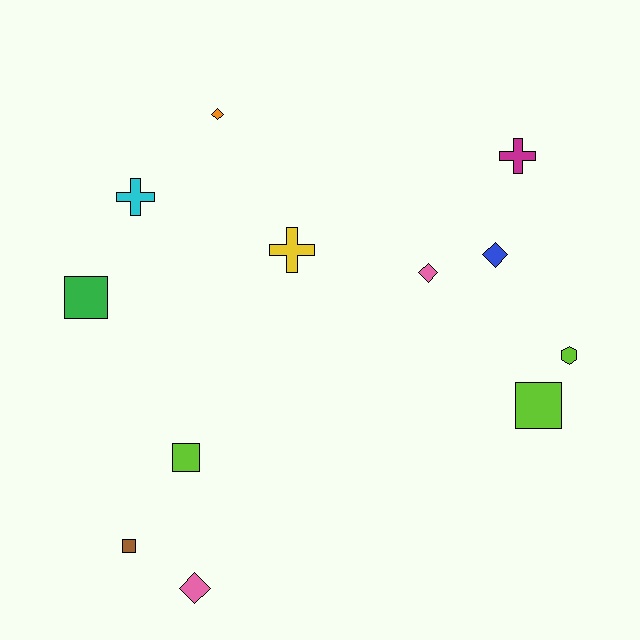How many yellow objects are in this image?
There is 1 yellow object.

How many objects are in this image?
There are 12 objects.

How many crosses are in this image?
There are 3 crosses.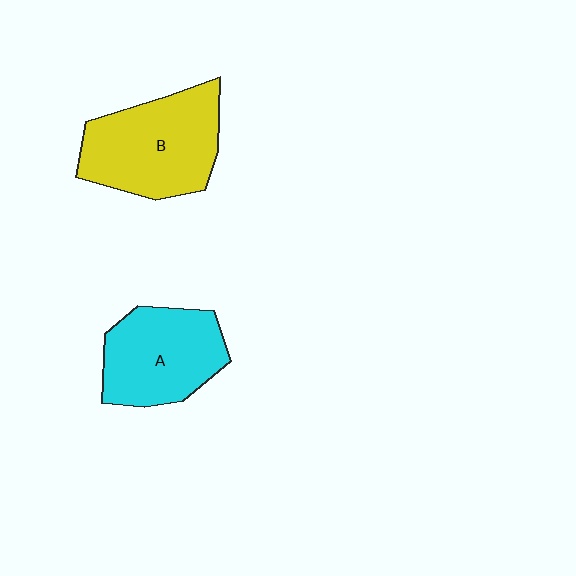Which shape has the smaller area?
Shape A (cyan).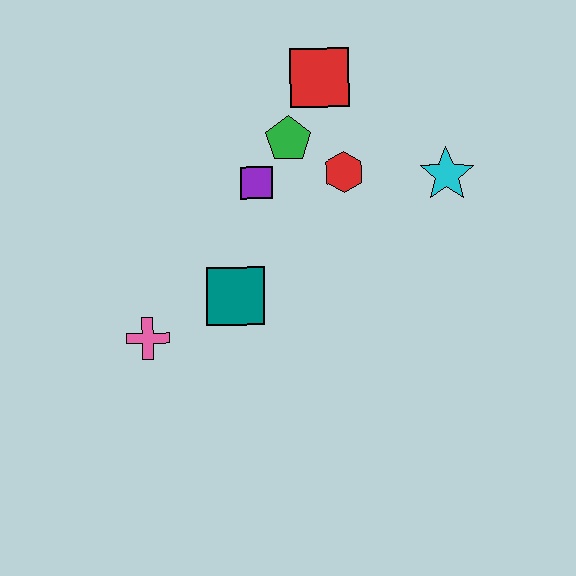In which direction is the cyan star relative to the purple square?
The cyan star is to the right of the purple square.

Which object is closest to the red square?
The green pentagon is closest to the red square.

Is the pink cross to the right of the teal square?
No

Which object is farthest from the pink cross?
The cyan star is farthest from the pink cross.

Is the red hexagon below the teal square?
No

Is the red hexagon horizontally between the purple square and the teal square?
No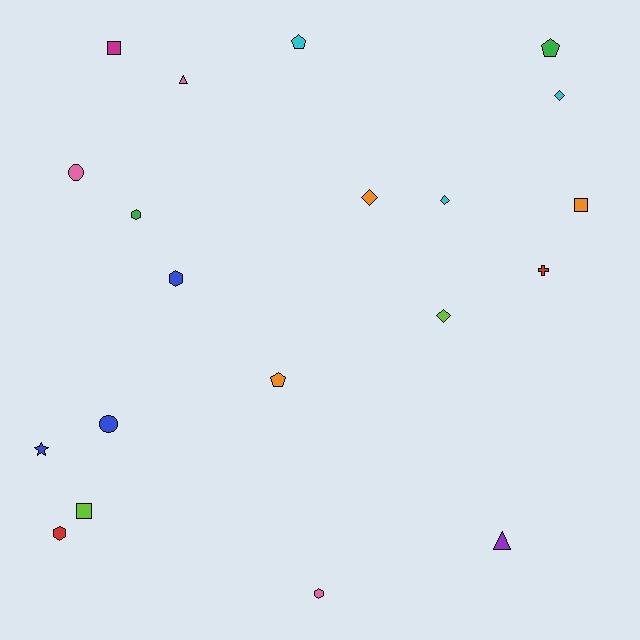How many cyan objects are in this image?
There are 3 cyan objects.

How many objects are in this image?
There are 20 objects.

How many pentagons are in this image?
There are 3 pentagons.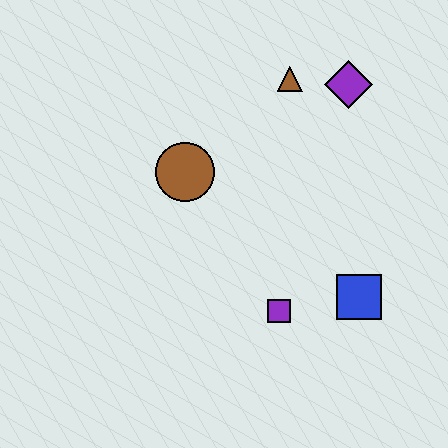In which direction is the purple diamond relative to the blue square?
The purple diamond is above the blue square.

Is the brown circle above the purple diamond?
No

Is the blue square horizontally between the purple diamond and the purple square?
No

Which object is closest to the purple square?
The blue square is closest to the purple square.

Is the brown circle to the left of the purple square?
Yes